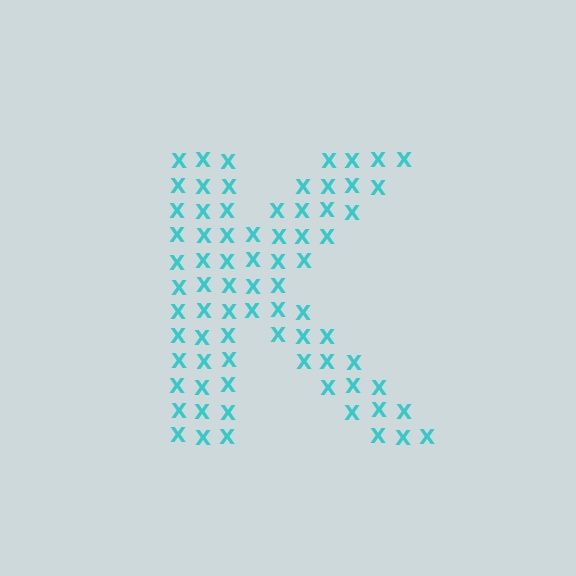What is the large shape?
The large shape is the letter K.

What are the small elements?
The small elements are letter X's.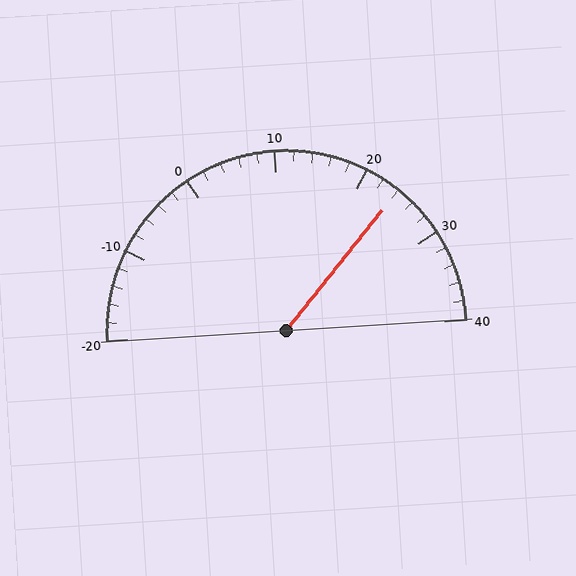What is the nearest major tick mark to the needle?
The nearest major tick mark is 20.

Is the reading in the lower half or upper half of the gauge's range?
The reading is in the upper half of the range (-20 to 40).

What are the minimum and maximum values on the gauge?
The gauge ranges from -20 to 40.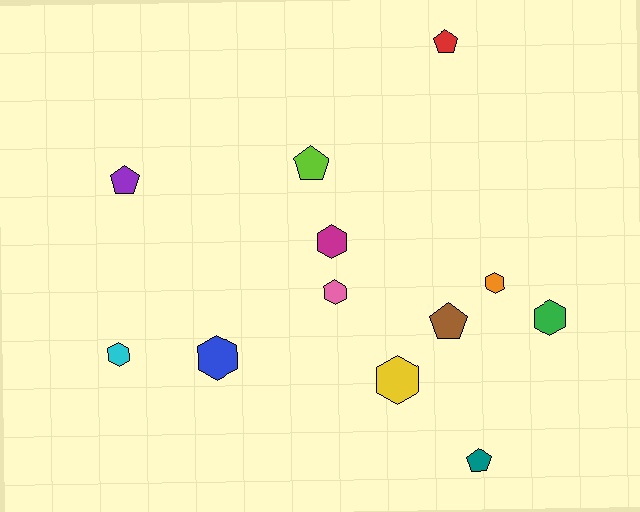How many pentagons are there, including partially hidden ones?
There are 5 pentagons.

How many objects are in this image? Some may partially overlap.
There are 12 objects.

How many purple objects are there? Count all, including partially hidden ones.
There is 1 purple object.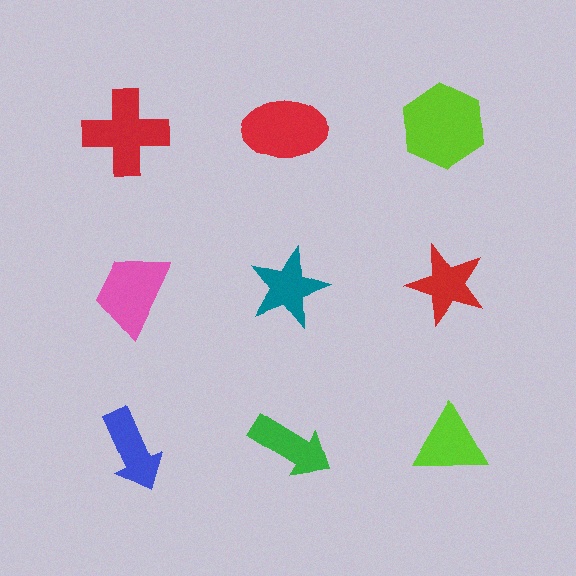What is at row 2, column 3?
A red star.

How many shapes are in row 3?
3 shapes.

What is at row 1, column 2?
A red ellipse.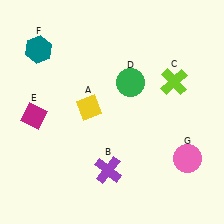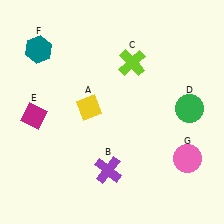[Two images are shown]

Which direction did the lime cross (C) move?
The lime cross (C) moved left.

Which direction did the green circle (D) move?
The green circle (D) moved right.